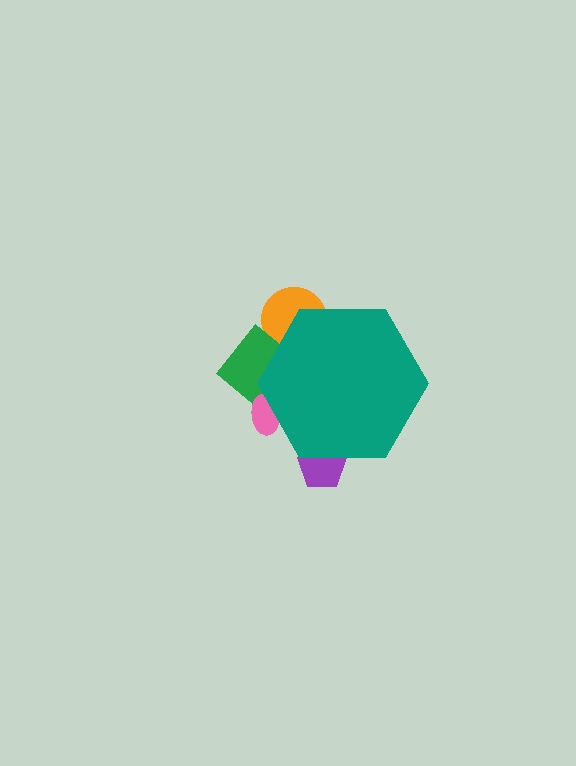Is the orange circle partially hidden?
Yes, the orange circle is partially hidden behind the teal hexagon.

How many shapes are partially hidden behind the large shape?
4 shapes are partially hidden.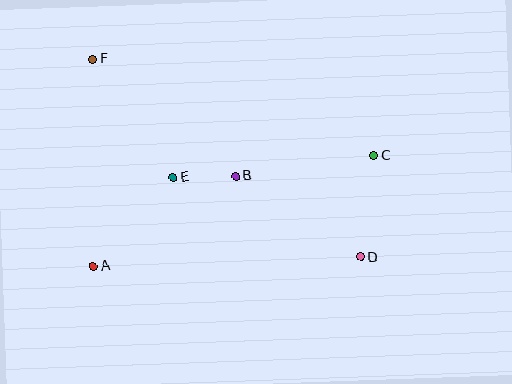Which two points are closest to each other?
Points B and E are closest to each other.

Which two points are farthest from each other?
Points D and F are farthest from each other.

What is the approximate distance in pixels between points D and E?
The distance between D and E is approximately 204 pixels.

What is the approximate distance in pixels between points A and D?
The distance between A and D is approximately 268 pixels.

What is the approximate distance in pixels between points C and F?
The distance between C and F is approximately 297 pixels.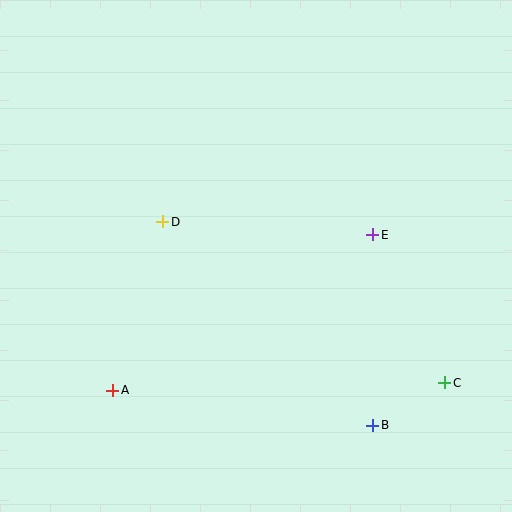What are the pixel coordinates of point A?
Point A is at (113, 390).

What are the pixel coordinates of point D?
Point D is at (163, 222).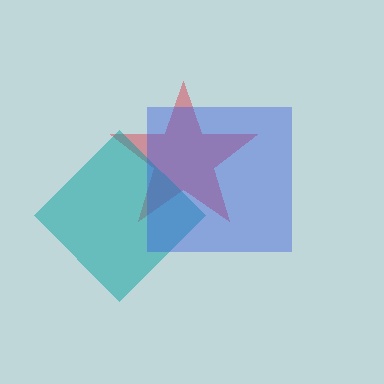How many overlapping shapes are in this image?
There are 3 overlapping shapes in the image.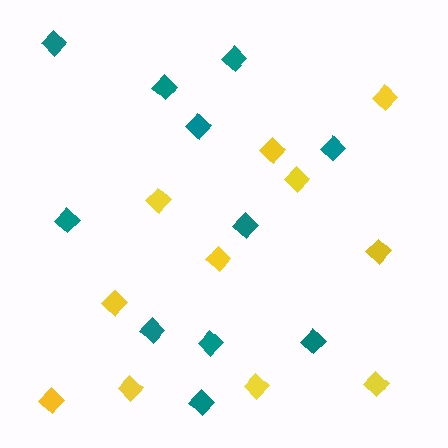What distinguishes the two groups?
There are 2 groups: one group of teal diamonds (11) and one group of yellow diamonds (11).